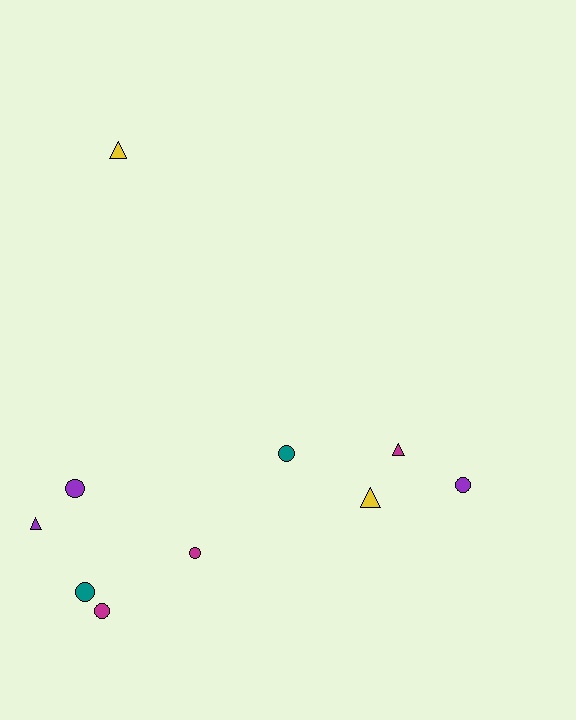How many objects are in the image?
There are 10 objects.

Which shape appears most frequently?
Circle, with 6 objects.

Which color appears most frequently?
Purple, with 3 objects.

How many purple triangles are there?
There is 1 purple triangle.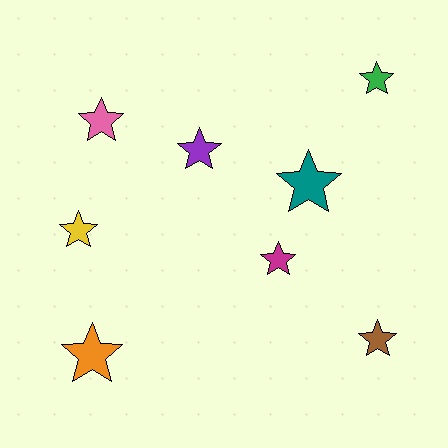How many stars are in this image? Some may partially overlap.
There are 8 stars.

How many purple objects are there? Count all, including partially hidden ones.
There is 1 purple object.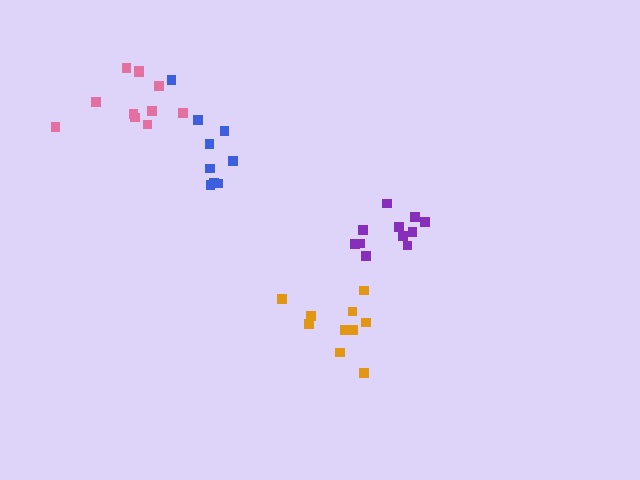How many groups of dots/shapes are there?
There are 4 groups.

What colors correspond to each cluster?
The clusters are colored: blue, orange, purple, pink.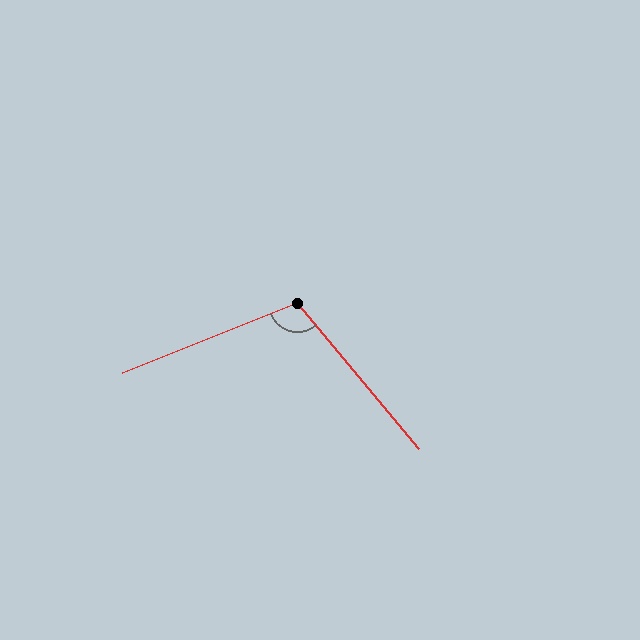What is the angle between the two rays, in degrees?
Approximately 108 degrees.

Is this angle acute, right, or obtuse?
It is obtuse.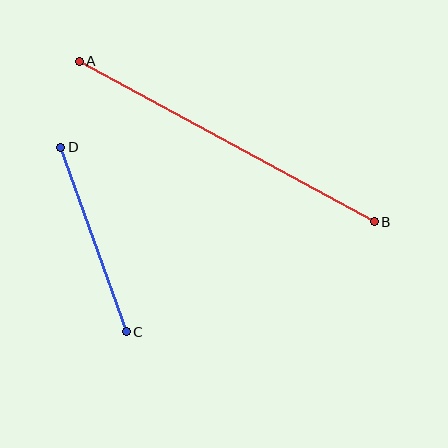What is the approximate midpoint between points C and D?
The midpoint is at approximately (93, 239) pixels.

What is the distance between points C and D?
The distance is approximately 196 pixels.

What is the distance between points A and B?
The distance is approximately 336 pixels.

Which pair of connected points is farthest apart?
Points A and B are farthest apart.